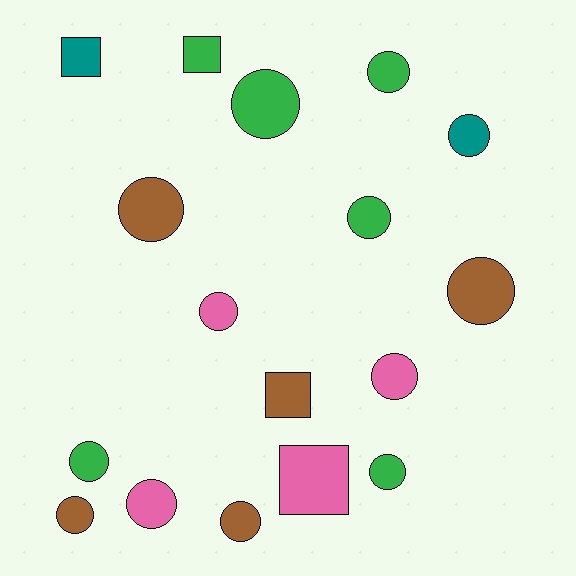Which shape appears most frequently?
Circle, with 13 objects.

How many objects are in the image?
There are 17 objects.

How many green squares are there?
There is 1 green square.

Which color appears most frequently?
Green, with 6 objects.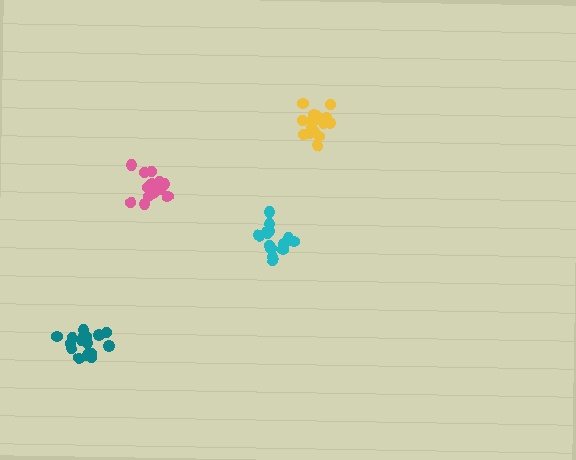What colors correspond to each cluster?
The clusters are colored: yellow, teal, cyan, pink.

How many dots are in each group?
Group 1: 17 dots, Group 2: 16 dots, Group 3: 14 dots, Group 4: 14 dots (61 total).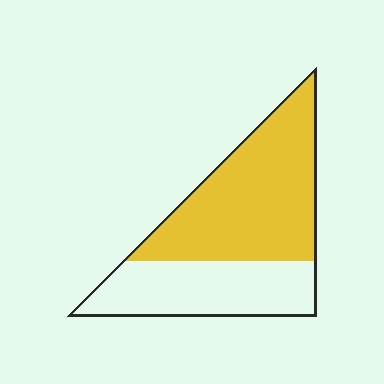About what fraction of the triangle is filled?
About three fifths (3/5).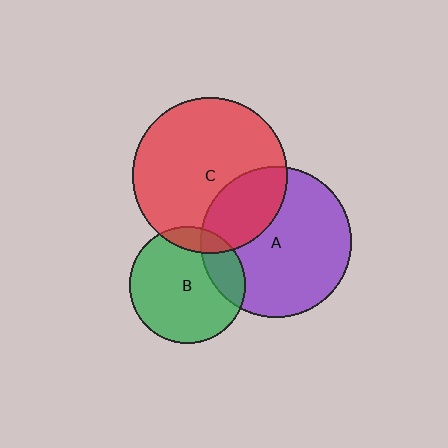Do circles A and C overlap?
Yes.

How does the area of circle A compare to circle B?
Approximately 1.7 times.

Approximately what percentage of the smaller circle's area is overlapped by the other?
Approximately 30%.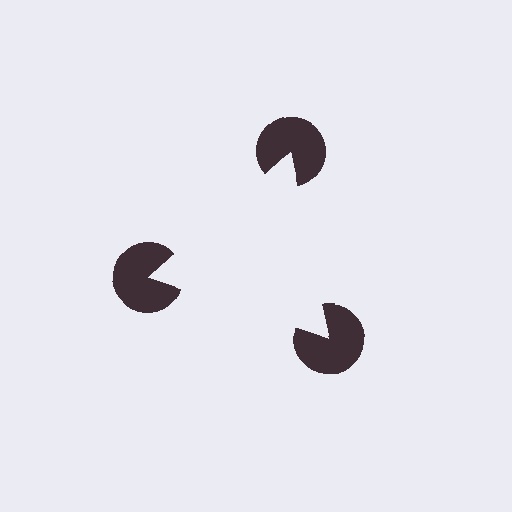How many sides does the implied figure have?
3 sides.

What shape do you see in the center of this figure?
An illusory triangle — its edges are inferred from the aligned wedge cuts in the pac-man discs, not physically drawn.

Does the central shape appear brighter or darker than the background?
It typically appears slightly brighter than the background, even though no actual brightness change is drawn.